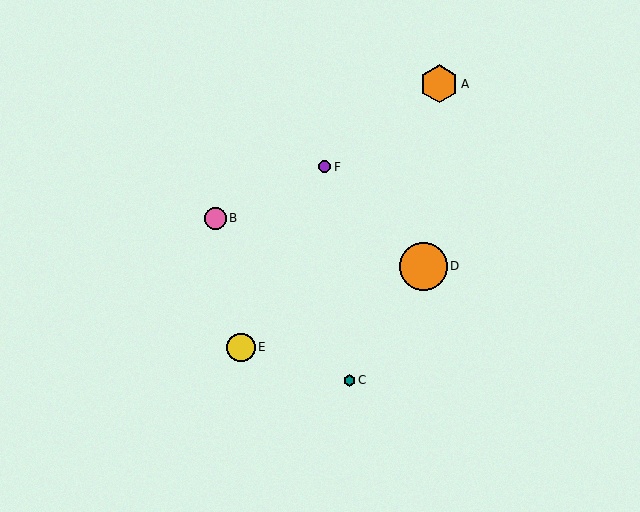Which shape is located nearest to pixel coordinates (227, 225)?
The pink circle (labeled B) at (215, 218) is nearest to that location.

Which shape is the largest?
The orange circle (labeled D) is the largest.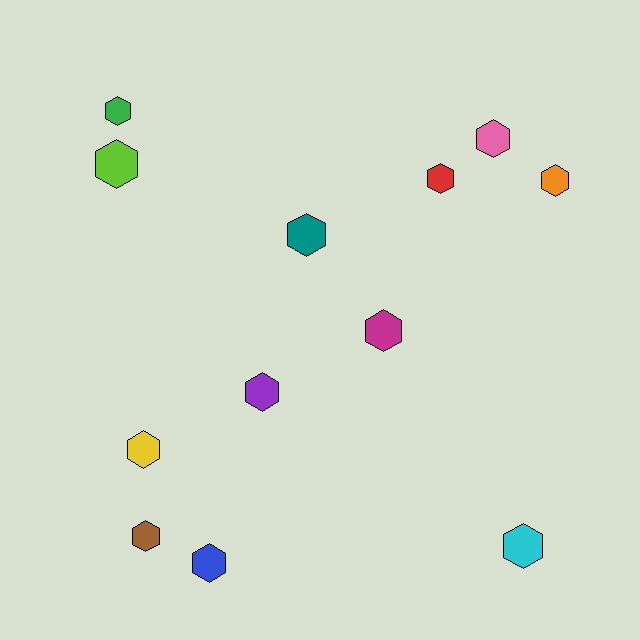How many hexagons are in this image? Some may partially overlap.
There are 12 hexagons.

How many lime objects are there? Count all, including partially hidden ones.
There is 1 lime object.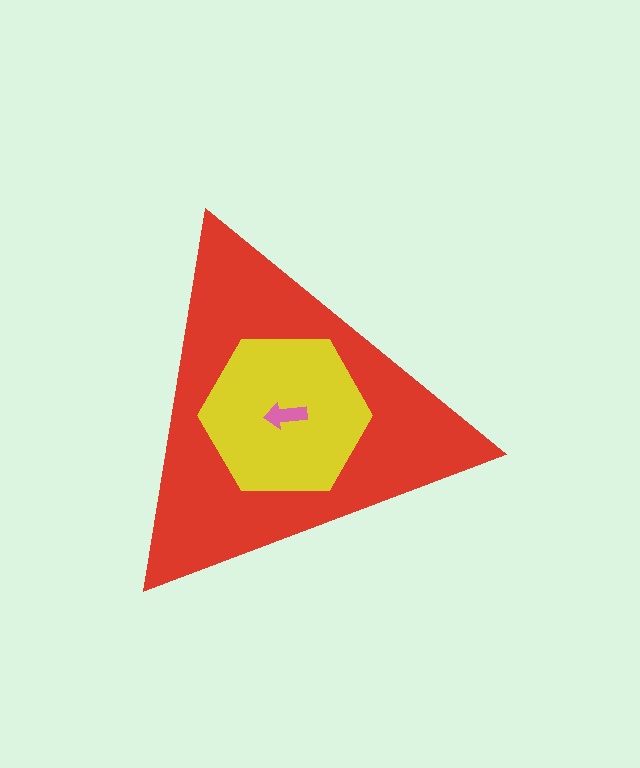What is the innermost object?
The pink arrow.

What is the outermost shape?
The red triangle.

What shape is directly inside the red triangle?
The yellow hexagon.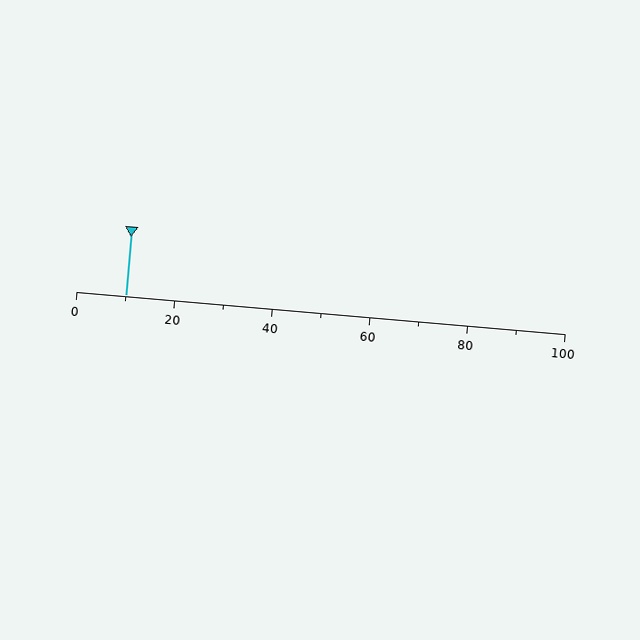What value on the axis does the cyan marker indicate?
The marker indicates approximately 10.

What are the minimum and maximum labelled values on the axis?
The axis runs from 0 to 100.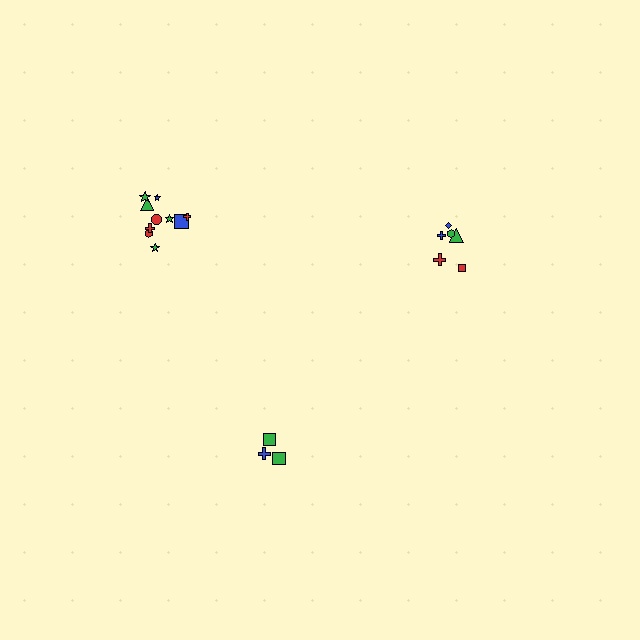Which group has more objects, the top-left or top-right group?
The top-left group.